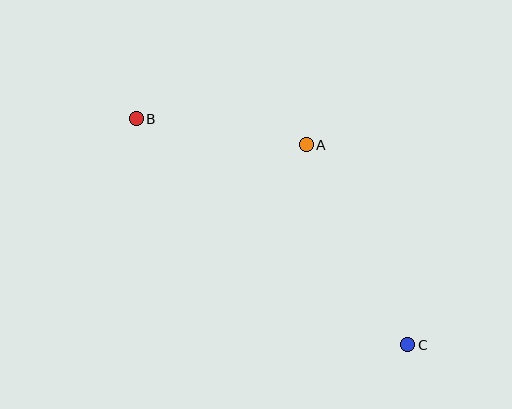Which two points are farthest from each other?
Points B and C are farthest from each other.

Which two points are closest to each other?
Points A and B are closest to each other.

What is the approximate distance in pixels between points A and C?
The distance between A and C is approximately 224 pixels.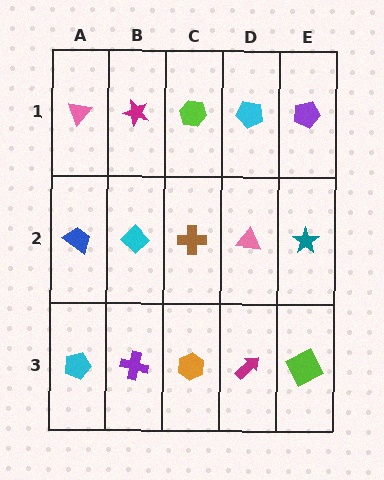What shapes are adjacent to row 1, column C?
A brown cross (row 2, column C), a magenta star (row 1, column B), a cyan pentagon (row 1, column D).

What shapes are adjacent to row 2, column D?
A cyan pentagon (row 1, column D), a magenta arrow (row 3, column D), a brown cross (row 2, column C), a teal star (row 2, column E).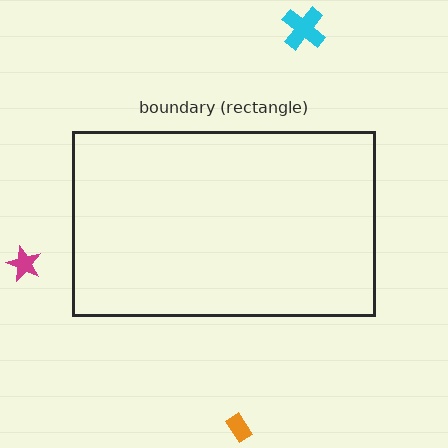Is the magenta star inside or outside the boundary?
Outside.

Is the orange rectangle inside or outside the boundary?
Outside.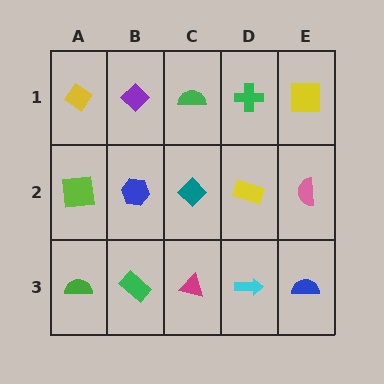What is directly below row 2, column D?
A cyan arrow.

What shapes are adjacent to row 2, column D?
A green cross (row 1, column D), a cyan arrow (row 3, column D), a teal diamond (row 2, column C), a pink semicircle (row 2, column E).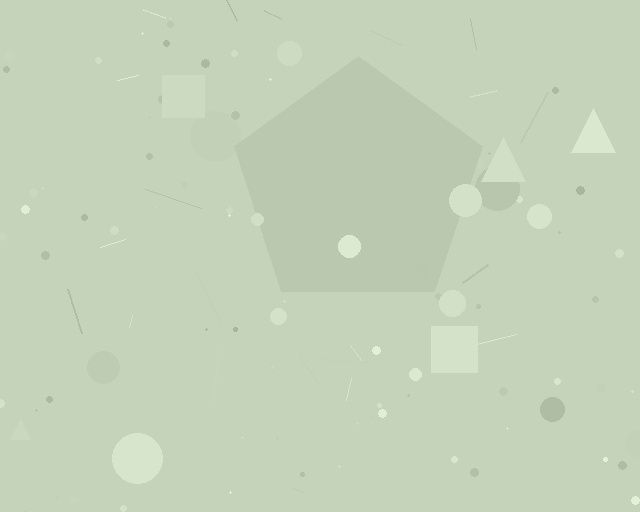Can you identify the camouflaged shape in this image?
The camouflaged shape is a pentagon.